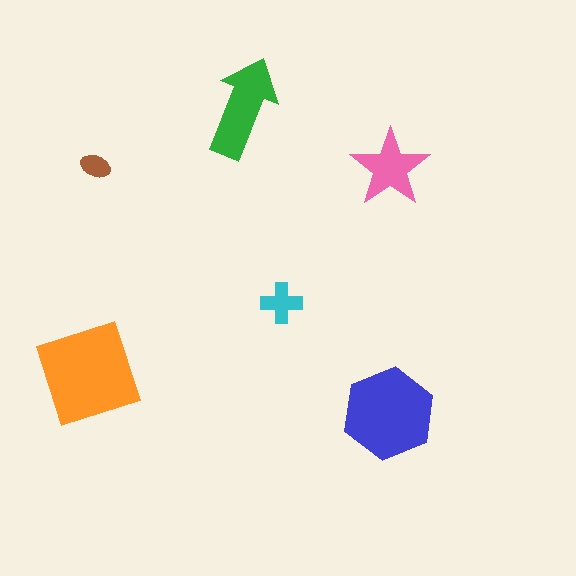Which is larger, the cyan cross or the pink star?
The pink star.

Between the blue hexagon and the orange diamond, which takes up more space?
The orange diamond.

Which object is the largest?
The orange diamond.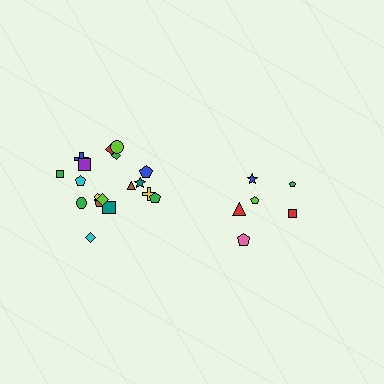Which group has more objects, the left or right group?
The left group.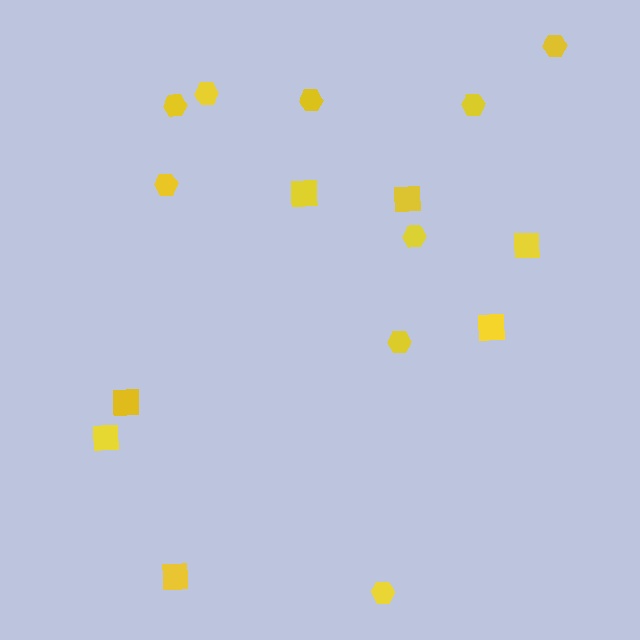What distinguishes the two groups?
There are 2 groups: one group of squares (7) and one group of hexagons (9).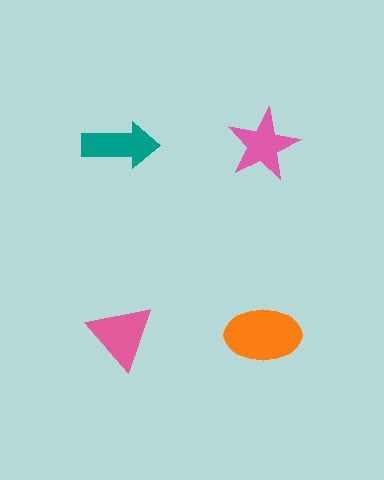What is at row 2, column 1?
A pink triangle.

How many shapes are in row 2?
2 shapes.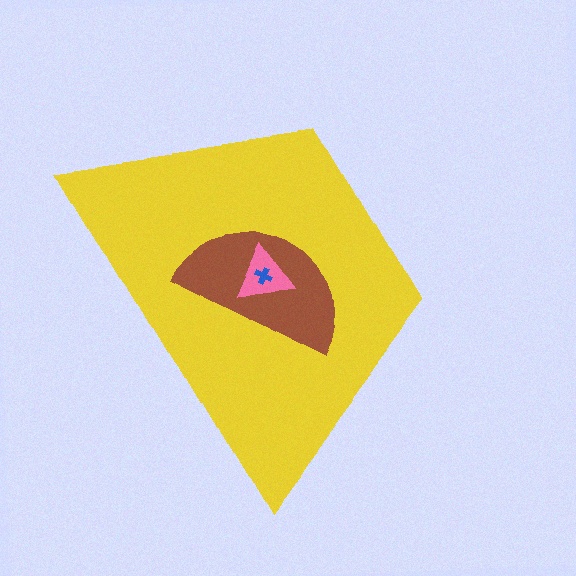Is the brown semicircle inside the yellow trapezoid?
Yes.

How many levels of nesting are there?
4.